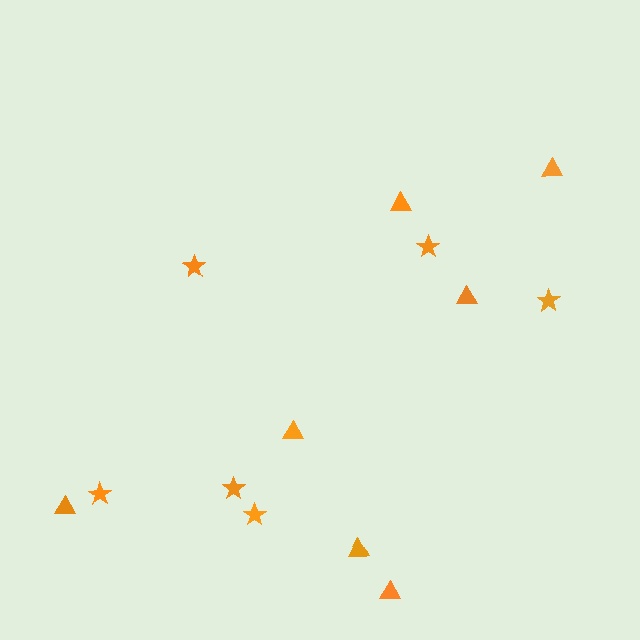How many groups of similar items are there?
There are 2 groups: one group of stars (6) and one group of triangles (7).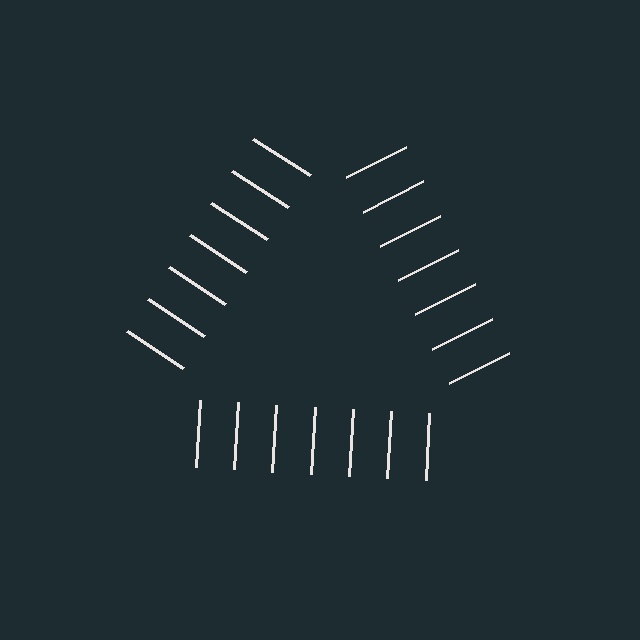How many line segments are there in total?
21 — 7 along each of the 3 edges.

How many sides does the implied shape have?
3 sides — the line-ends trace a triangle.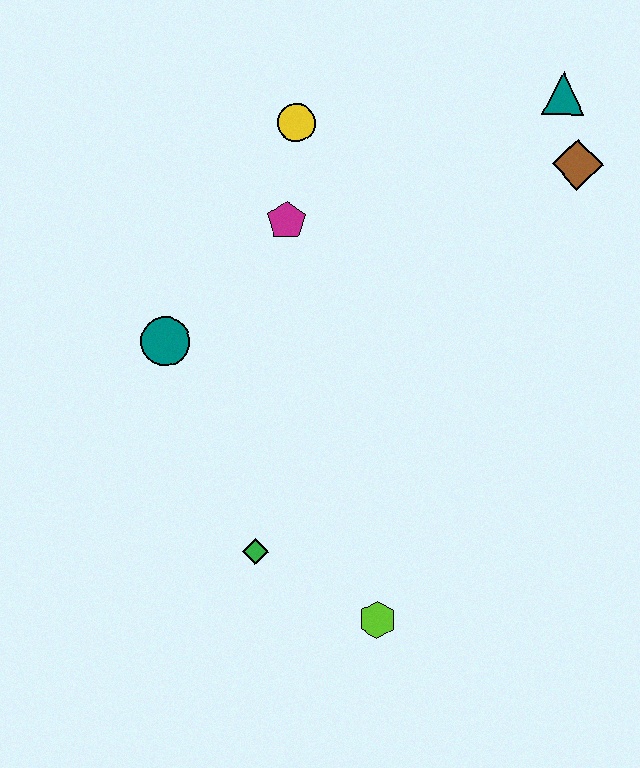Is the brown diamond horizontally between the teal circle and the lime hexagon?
No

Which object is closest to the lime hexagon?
The green diamond is closest to the lime hexagon.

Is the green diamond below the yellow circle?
Yes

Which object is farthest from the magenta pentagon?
The lime hexagon is farthest from the magenta pentagon.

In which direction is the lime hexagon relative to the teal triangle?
The lime hexagon is below the teal triangle.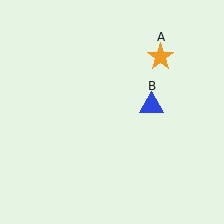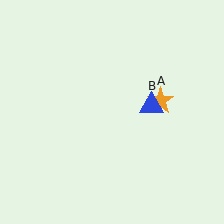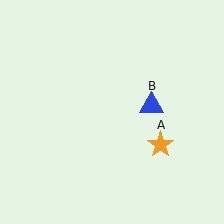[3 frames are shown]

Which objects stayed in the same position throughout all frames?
Blue triangle (object B) remained stationary.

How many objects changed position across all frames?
1 object changed position: orange star (object A).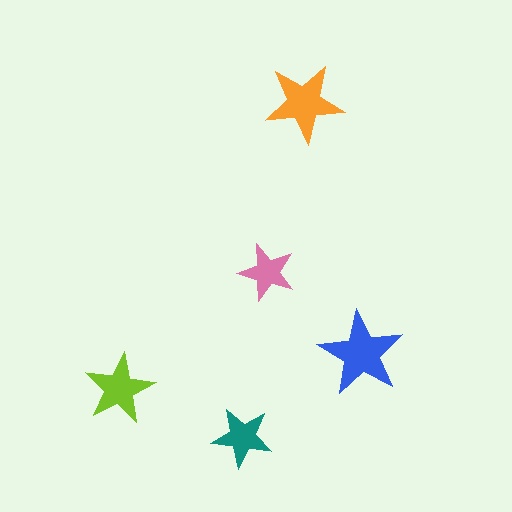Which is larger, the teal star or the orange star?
The orange one.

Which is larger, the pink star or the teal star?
The teal one.